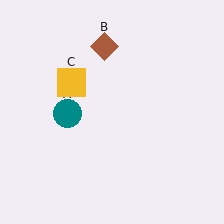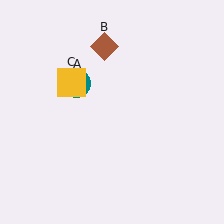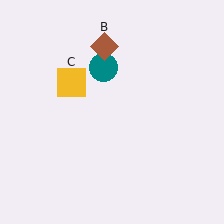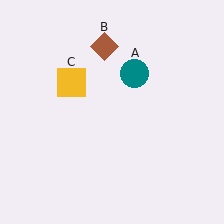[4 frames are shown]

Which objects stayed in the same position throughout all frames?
Brown diamond (object B) and yellow square (object C) remained stationary.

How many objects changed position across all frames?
1 object changed position: teal circle (object A).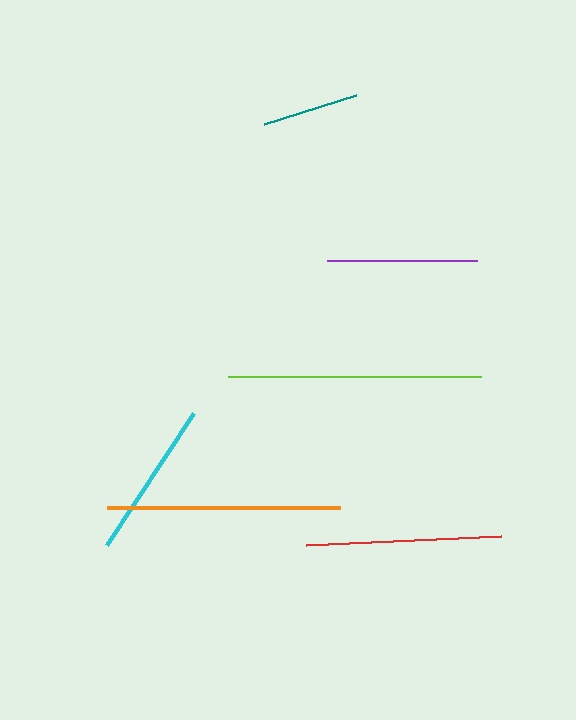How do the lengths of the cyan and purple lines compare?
The cyan and purple lines are approximately the same length.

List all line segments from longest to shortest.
From longest to shortest: lime, orange, red, cyan, purple, teal.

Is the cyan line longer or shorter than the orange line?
The orange line is longer than the cyan line.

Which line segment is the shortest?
The teal line is the shortest at approximately 97 pixels.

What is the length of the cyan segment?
The cyan segment is approximately 158 pixels long.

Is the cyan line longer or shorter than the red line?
The red line is longer than the cyan line.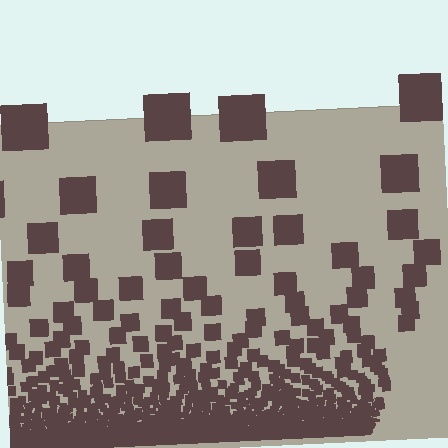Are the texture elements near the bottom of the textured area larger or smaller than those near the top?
Smaller. The gradient is inverted — elements near the bottom are smaller and denser.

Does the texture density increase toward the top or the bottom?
Density increases toward the bottom.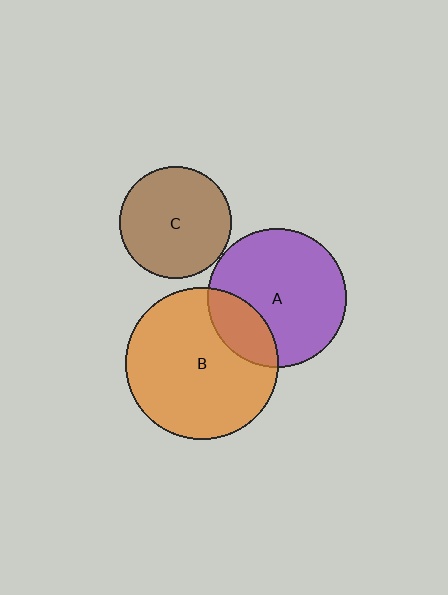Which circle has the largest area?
Circle B (orange).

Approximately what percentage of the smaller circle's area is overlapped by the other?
Approximately 20%.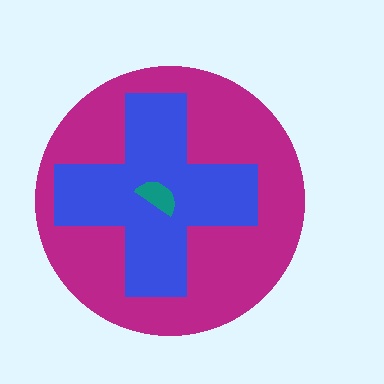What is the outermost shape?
The magenta circle.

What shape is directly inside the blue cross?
The teal semicircle.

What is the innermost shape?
The teal semicircle.